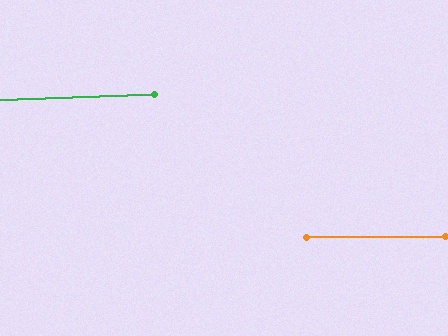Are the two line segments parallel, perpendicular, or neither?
Parallel — their directions differ by only 1.5°.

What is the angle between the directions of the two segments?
Approximately 1 degree.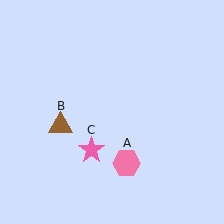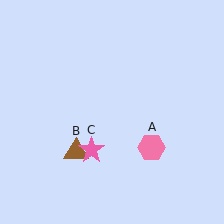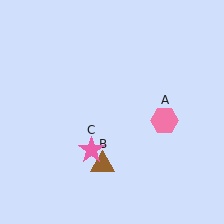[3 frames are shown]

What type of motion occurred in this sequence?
The pink hexagon (object A), brown triangle (object B) rotated counterclockwise around the center of the scene.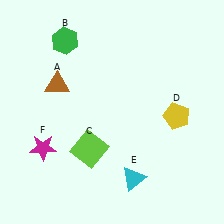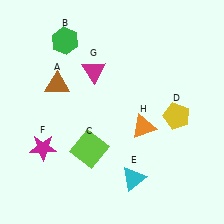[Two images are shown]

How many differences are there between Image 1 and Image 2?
There are 2 differences between the two images.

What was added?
A magenta triangle (G), an orange triangle (H) were added in Image 2.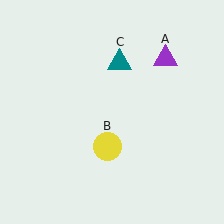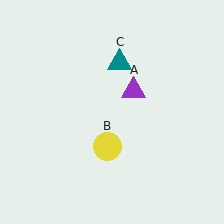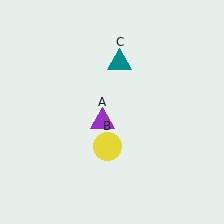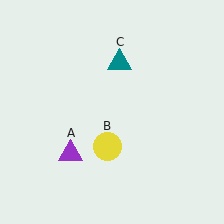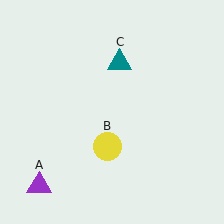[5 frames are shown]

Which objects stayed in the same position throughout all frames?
Yellow circle (object B) and teal triangle (object C) remained stationary.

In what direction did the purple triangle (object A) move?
The purple triangle (object A) moved down and to the left.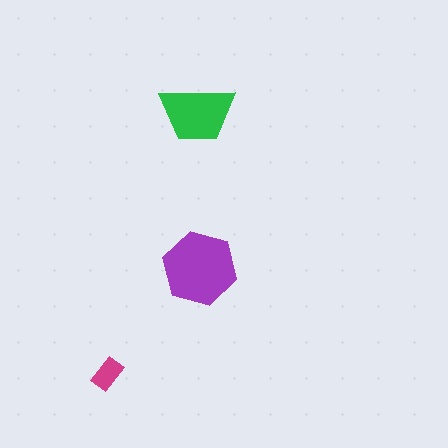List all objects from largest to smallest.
The purple hexagon, the green trapezoid, the magenta rectangle.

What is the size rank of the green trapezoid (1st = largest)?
2nd.